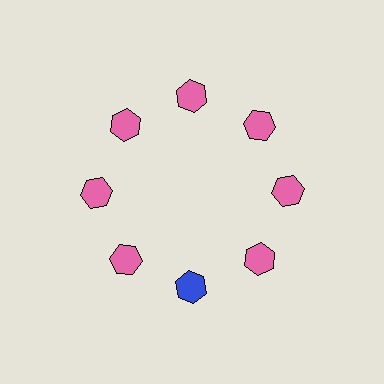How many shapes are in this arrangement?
There are 8 shapes arranged in a ring pattern.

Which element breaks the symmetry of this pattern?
The blue hexagon at roughly the 6 o'clock position breaks the symmetry. All other shapes are pink hexagons.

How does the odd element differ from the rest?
It has a different color: blue instead of pink.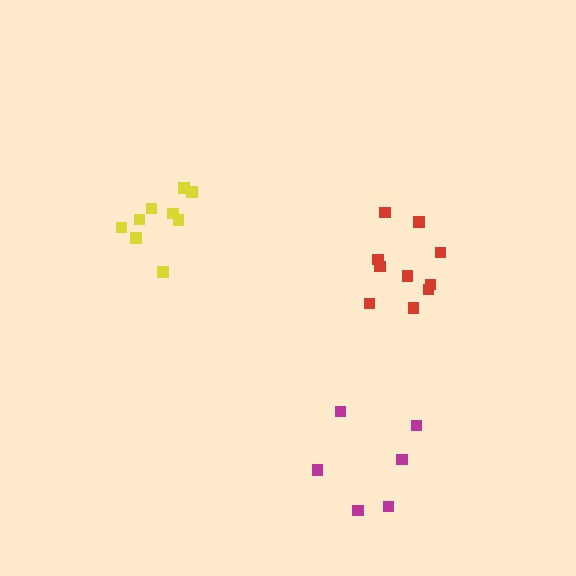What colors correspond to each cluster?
The clusters are colored: red, yellow, magenta.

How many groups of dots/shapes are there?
There are 3 groups.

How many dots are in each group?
Group 1: 10 dots, Group 2: 9 dots, Group 3: 6 dots (25 total).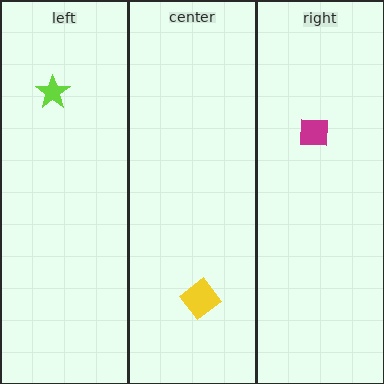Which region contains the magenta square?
The right region.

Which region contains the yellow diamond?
The center region.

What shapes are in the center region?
The yellow diamond.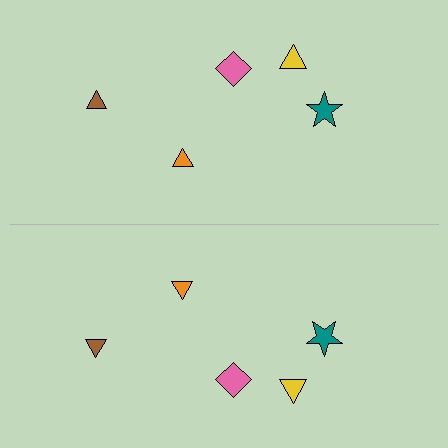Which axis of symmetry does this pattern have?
The pattern has a horizontal axis of symmetry running through the center of the image.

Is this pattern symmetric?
Yes, this pattern has bilateral (reflection) symmetry.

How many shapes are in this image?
There are 10 shapes in this image.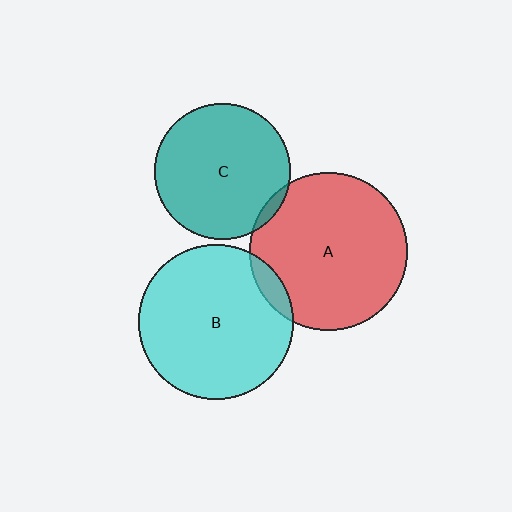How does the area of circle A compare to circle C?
Approximately 1.3 times.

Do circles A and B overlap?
Yes.